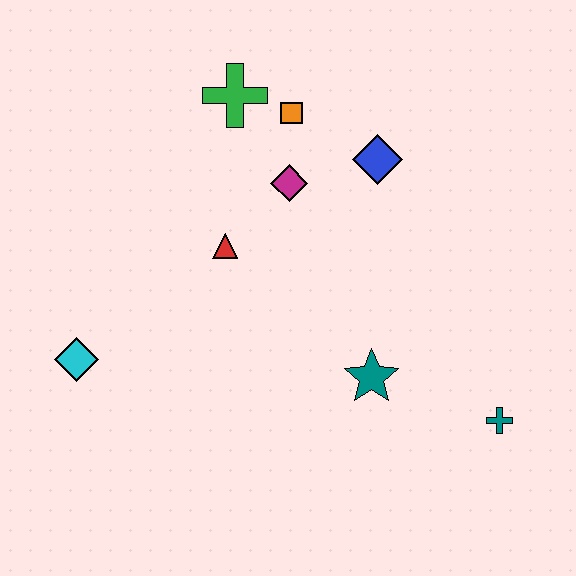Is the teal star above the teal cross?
Yes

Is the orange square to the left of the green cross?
No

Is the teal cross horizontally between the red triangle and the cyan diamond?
No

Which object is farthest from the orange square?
The teal cross is farthest from the orange square.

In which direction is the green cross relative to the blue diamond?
The green cross is to the left of the blue diamond.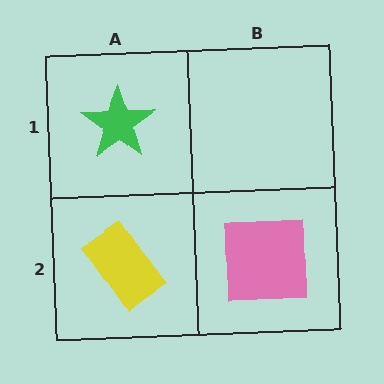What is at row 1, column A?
A green star.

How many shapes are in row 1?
1 shape.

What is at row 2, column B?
A pink square.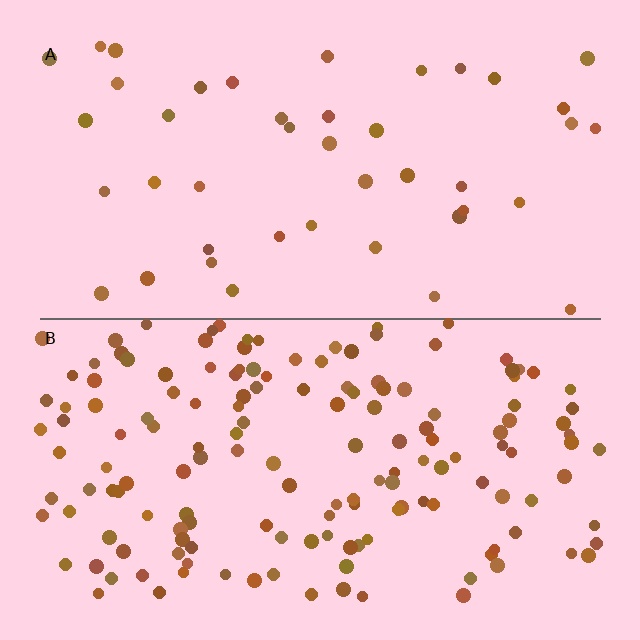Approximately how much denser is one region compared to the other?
Approximately 3.6× — region B over region A.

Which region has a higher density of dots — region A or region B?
B (the bottom).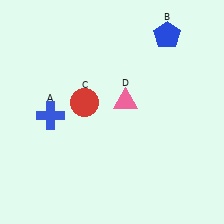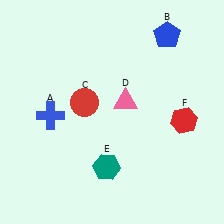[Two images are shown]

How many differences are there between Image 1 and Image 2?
There are 2 differences between the two images.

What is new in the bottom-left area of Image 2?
A teal hexagon (E) was added in the bottom-left area of Image 2.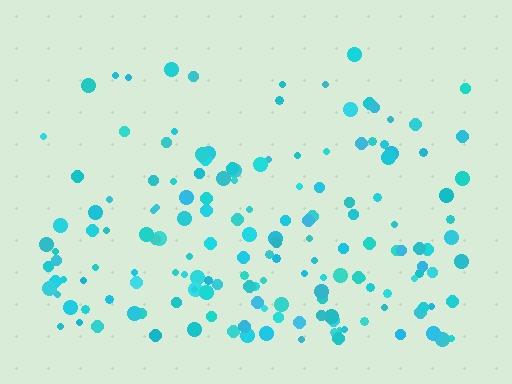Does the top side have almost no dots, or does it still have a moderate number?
Still a moderate number, just noticeably fewer than the bottom.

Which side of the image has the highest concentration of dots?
The bottom.